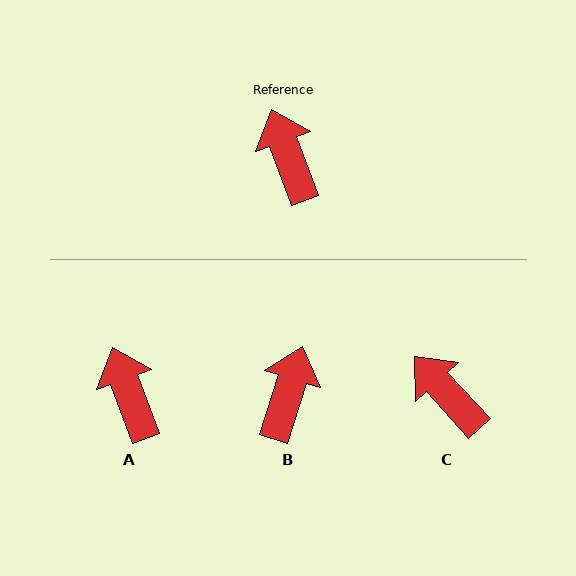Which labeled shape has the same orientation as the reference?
A.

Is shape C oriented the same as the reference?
No, it is off by about 22 degrees.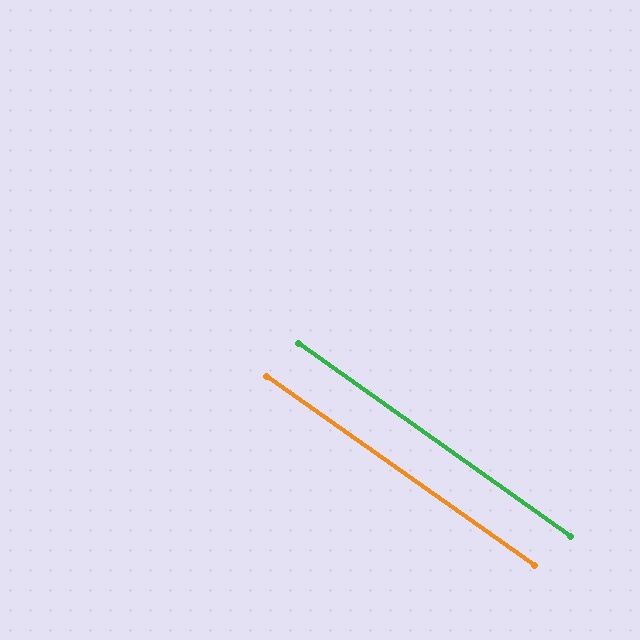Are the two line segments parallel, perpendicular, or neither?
Parallel — their directions differ by only 0.0°.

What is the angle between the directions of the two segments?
Approximately 0 degrees.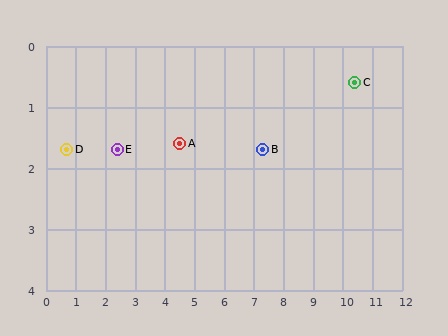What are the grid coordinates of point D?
Point D is at approximately (0.7, 1.7).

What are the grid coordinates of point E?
Point E is at approximately (2.4, 1.7).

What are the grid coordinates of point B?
Point B is at approximately (7.3, 1.7).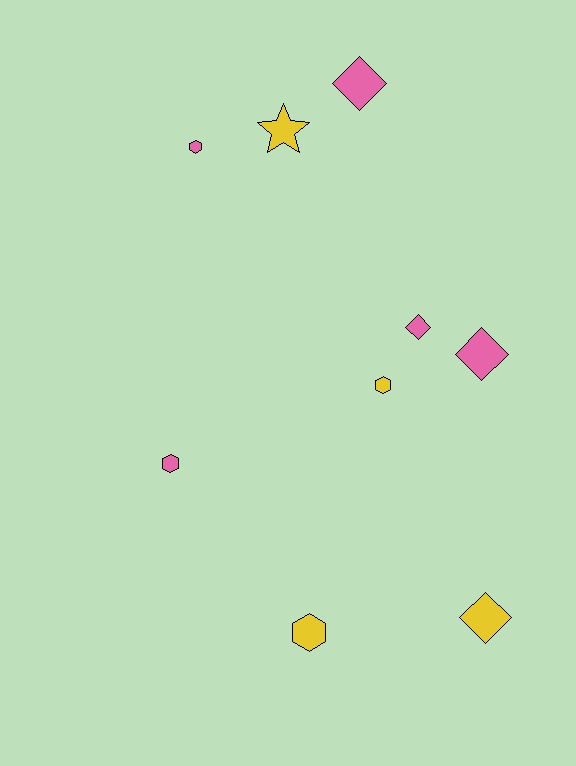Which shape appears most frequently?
Diamond, with 4 objects.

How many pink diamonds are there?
There are 3 pink diamonds.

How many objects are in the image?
There are 9 objects.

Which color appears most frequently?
Pink, with 5 objects.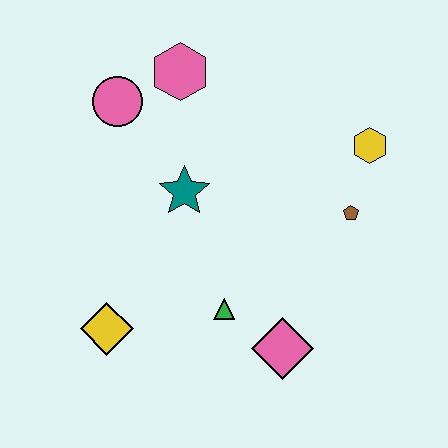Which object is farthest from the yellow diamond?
The yellow hexagon is farthest from the yellow diamond.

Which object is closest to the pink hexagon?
The pink circle is closest to the pink hexagon.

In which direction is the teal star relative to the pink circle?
The teal star is below the pink circle.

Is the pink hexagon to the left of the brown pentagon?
Yes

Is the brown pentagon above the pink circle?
No